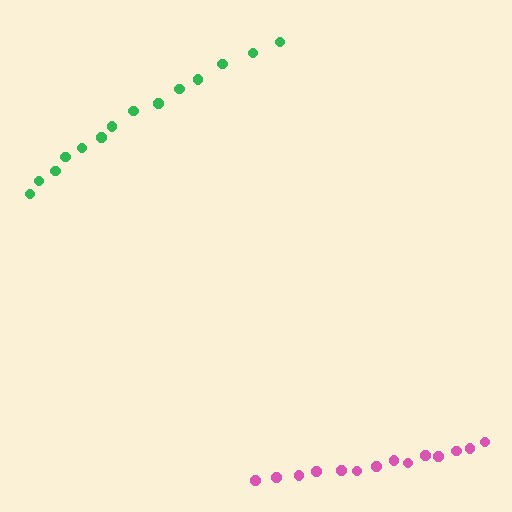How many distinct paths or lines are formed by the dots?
There are 2 distinct paths.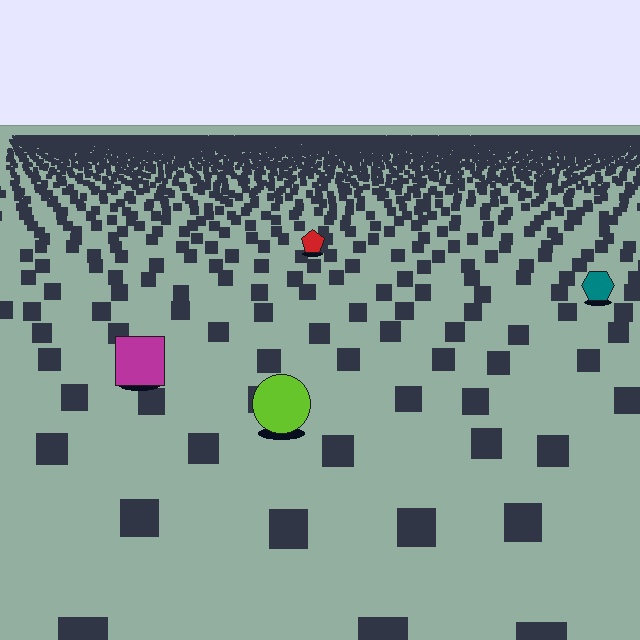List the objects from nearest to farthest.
From nearest to farthest: the lime circle, the magenta square, the teal hexagon, the red pentagon.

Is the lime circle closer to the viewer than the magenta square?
Yes. The lime circle is closer — you can tell from the texture gradient: the ground texture is coarser near it.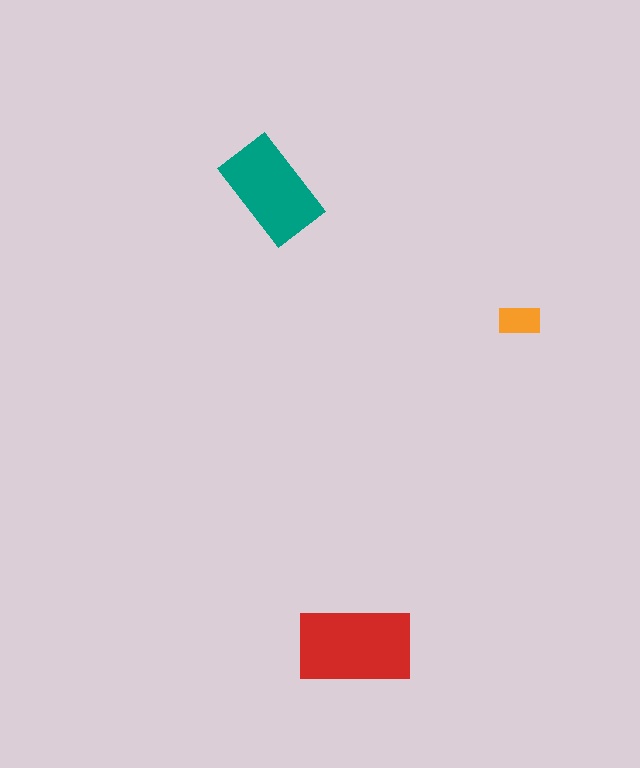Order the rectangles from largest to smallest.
the red one, the teal one, the orange one.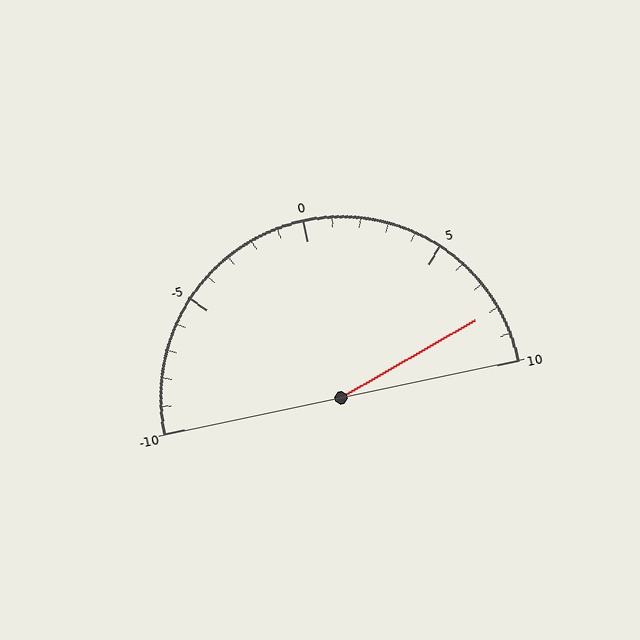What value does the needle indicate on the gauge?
The needle indicates approximately 8.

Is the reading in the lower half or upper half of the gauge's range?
The reading is in the upper half of the range (-10 to 10).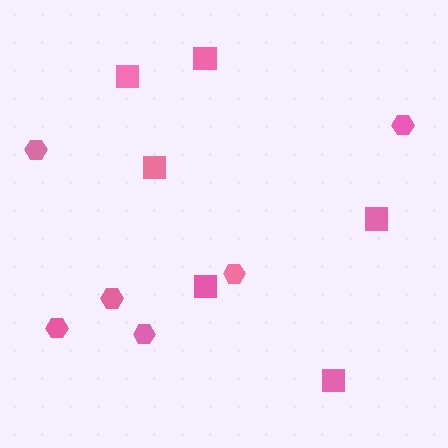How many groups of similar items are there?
There are 2 groups: one group of hexagons (6) and one group of squares (6).